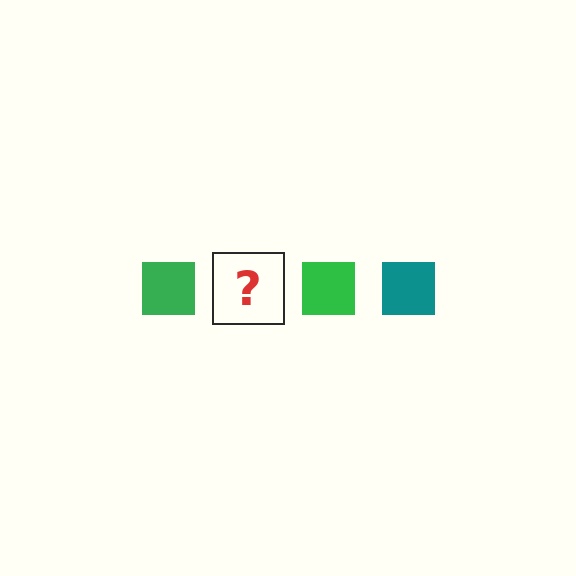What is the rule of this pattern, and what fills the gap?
The rule is that the pattern cycles through green, teal squares. The gap should be filled with a teal square.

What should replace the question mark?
The question mark should be replaced with a teal square.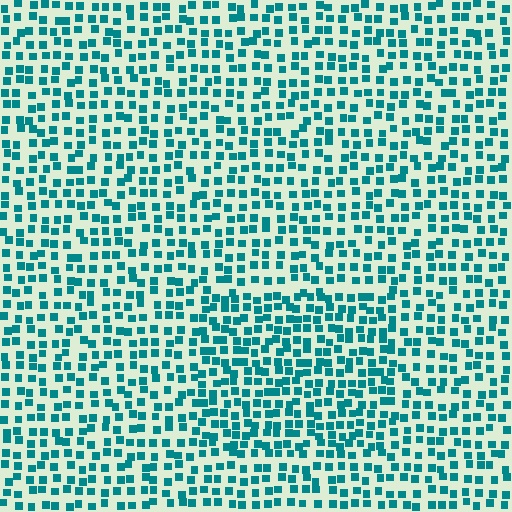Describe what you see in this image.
The image contains small teal elements arranged at two different densities. A rectangle-shaped region is visible where the elements are more densely packed than the surrounding area.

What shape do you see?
I see a rectangle.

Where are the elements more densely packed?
The elements are more densely packed inside the rectangle boundary.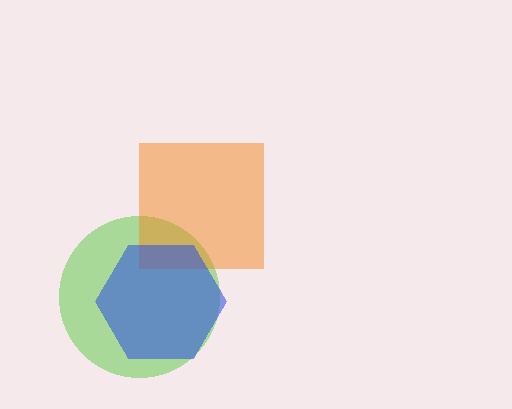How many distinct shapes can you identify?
There are 3 distinct shapes: a lime circle, an orange square, a blue hexagon.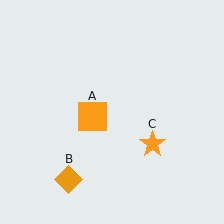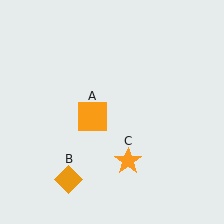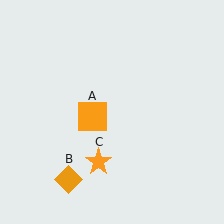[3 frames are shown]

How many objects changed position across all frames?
1 object changed position: orange star (object C).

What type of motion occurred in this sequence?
The orange star (object C) rotated clockwise around the center of the scene.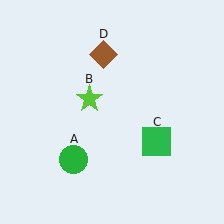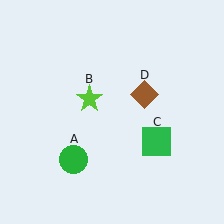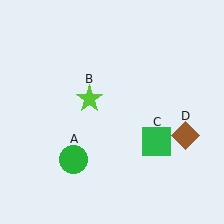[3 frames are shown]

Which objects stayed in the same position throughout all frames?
Green circle (object A) and lime star (object B) and green square (object C) remained stationary.